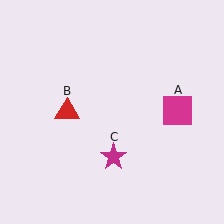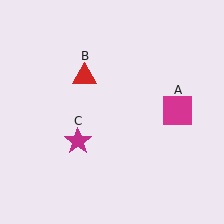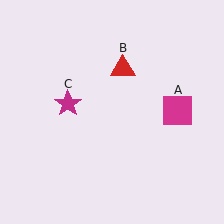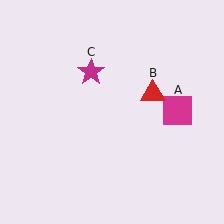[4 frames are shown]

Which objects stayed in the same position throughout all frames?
Magenta square (object A) remained stationary.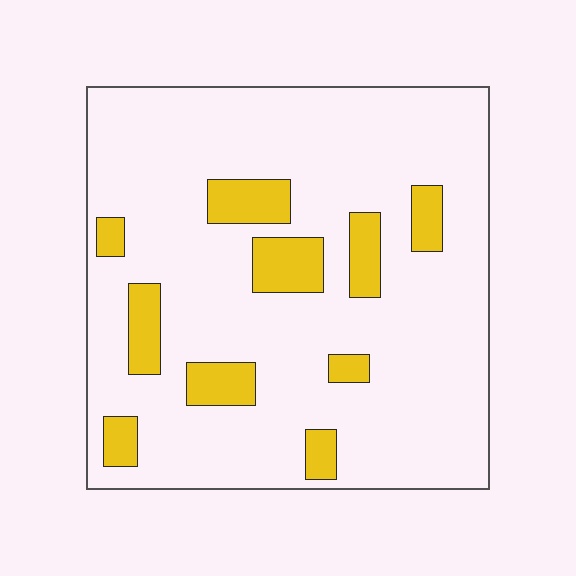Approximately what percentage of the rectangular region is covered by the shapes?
Approximately 15%.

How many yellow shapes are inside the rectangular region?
10.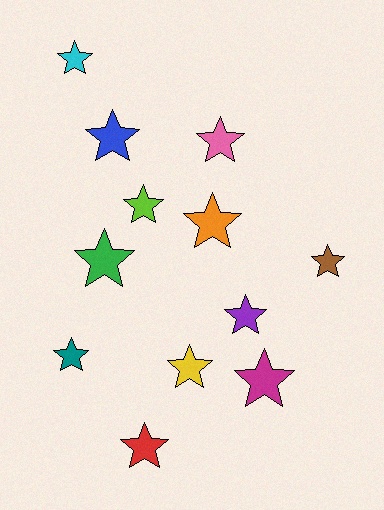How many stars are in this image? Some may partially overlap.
There are 12 stars.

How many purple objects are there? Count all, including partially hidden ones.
There is 1 purple object.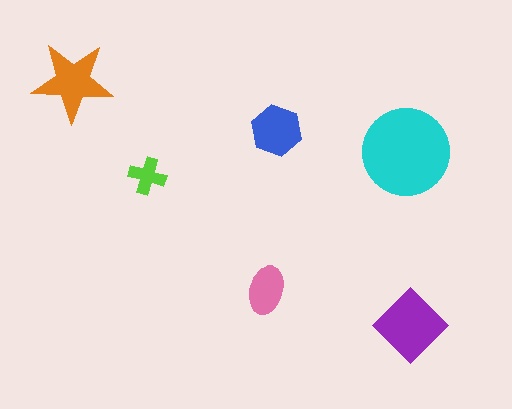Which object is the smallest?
The lime cross.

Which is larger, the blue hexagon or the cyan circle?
The cyan circle.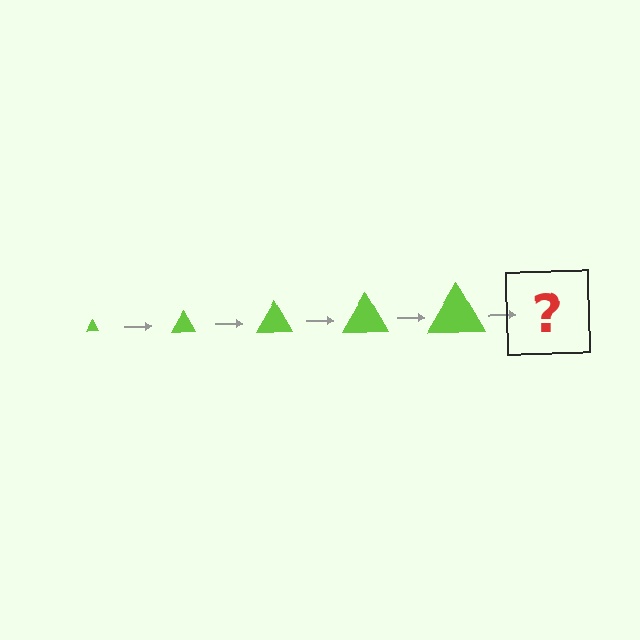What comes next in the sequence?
The next element should be a lime triangle, larger than the previous one.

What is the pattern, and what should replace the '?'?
The pattern is that the triangle gets progressively larger each step. The '?' should be a lime triangle, larger than the previous one.